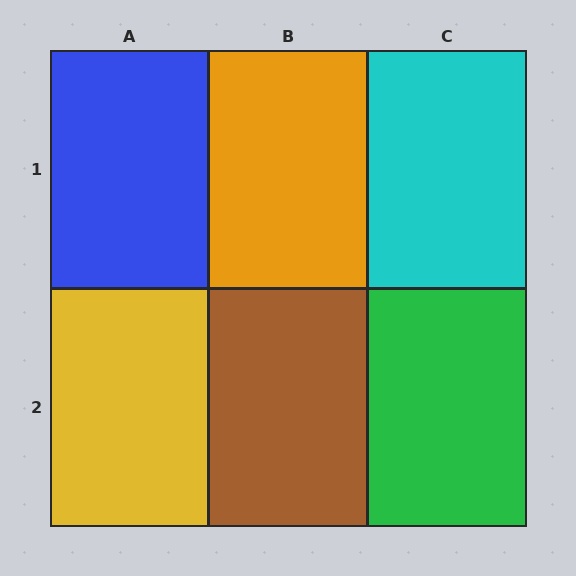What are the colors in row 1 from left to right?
Blue, orange, cyan.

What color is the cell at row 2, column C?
Green.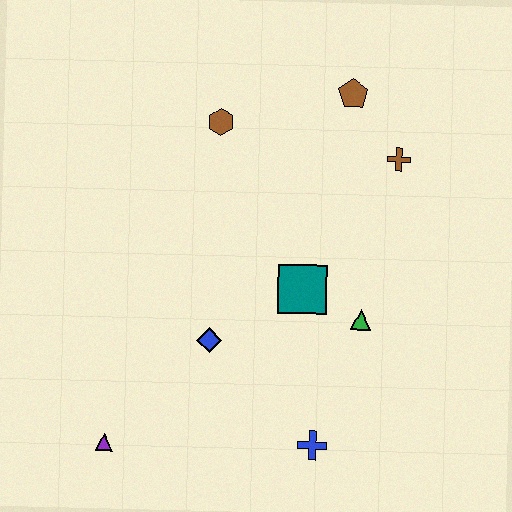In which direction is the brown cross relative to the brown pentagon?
The brown cross is below the brown pentagon.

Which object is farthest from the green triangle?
The purple triangle is farthest from the green triangle.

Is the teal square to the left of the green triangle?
Yes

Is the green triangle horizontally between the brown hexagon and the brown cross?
Yes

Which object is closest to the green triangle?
The teal square is closest to the green triangle.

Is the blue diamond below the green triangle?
Yes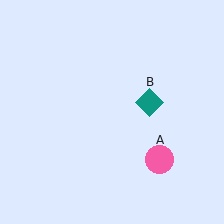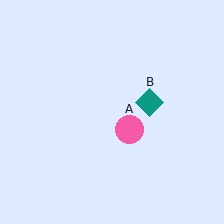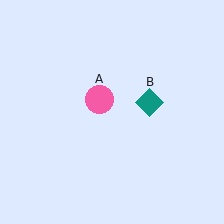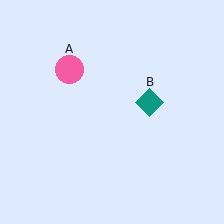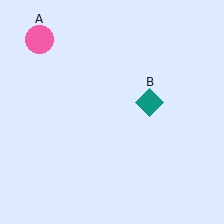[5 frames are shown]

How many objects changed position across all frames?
1 object changed position: pink circle (object A).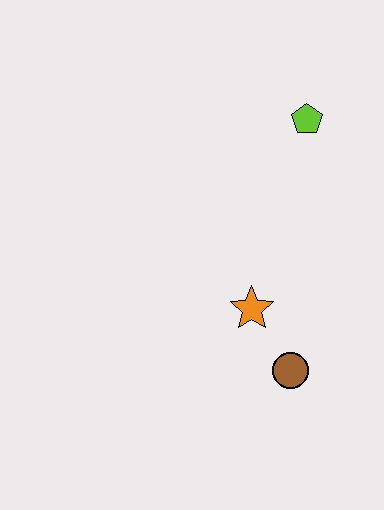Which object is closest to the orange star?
The brown circle is closest to the orange star.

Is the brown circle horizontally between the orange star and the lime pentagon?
Yes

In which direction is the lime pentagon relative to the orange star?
The lime pentagon is above the orange star.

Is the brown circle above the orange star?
No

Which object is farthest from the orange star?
The lime pentagon is farthest from the orange star.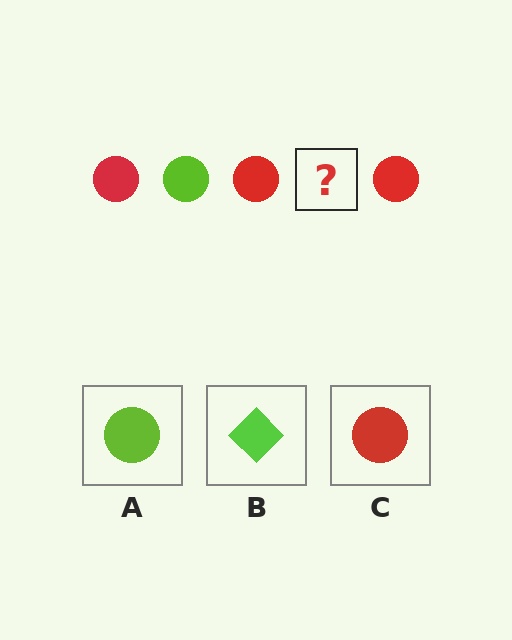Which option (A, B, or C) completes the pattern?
A.